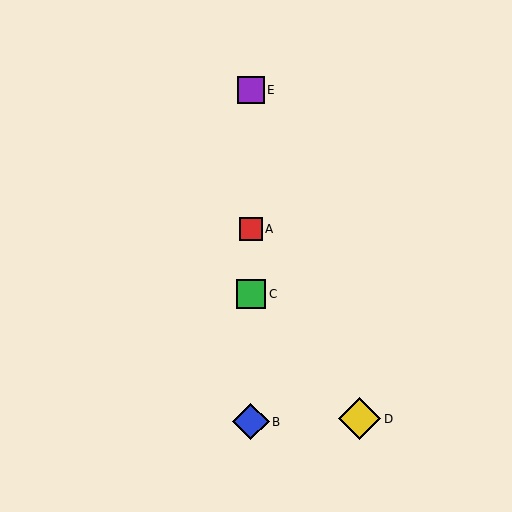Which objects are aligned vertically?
Objects A, B, C, E are aligned vertically.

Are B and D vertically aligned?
No, B is at x≈251 and D is at x≈360.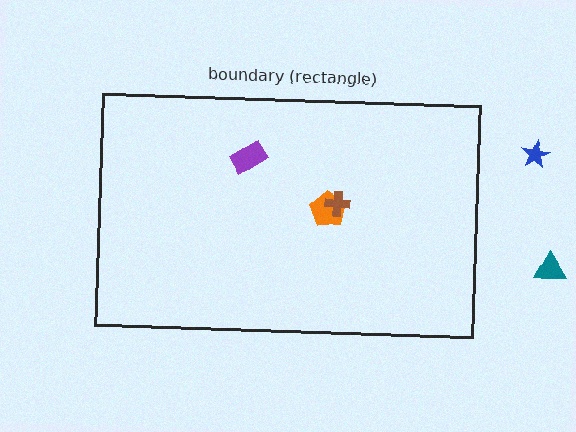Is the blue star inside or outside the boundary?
Outside.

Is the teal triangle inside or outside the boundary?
Outside.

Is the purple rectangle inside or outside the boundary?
Inside.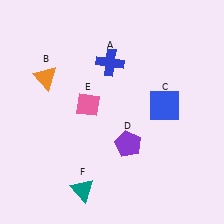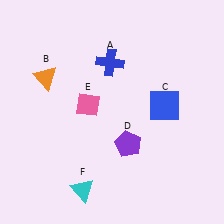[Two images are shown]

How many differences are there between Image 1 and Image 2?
There is 1 difference between the two images.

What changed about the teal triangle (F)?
In Image 1, F is teal. In Image 2, it changed to cyan.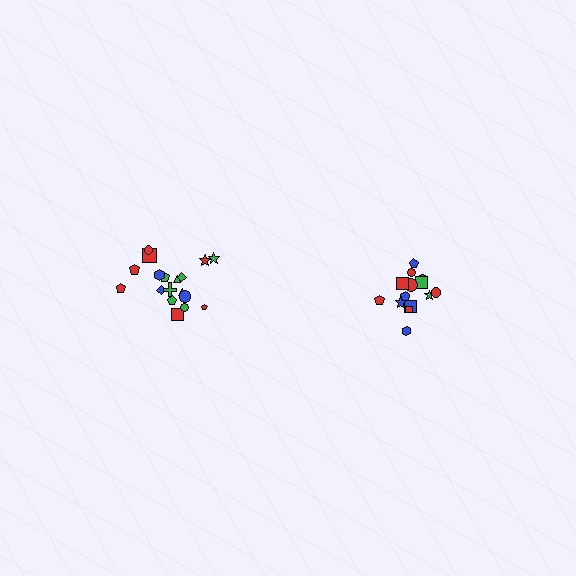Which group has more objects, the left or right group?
The left group.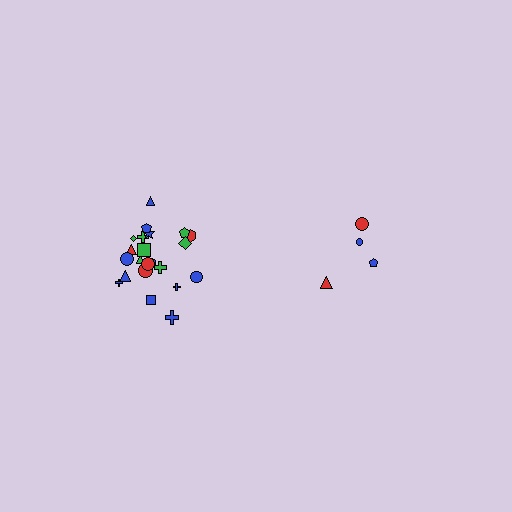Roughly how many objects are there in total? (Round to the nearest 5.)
Roughly 25 objects in total.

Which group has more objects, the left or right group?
The left group.